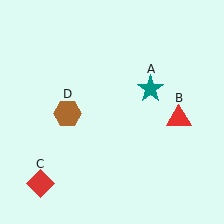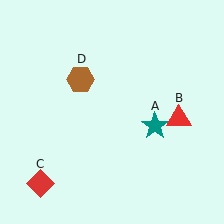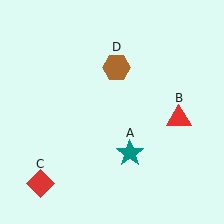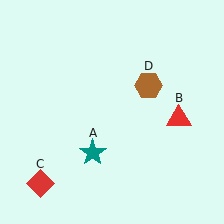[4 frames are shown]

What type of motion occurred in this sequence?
The teal star (object A), brown hexagon (object D) rotated clockwise around the center of the scene.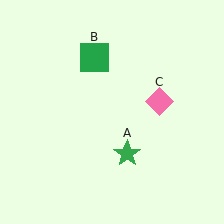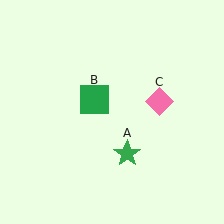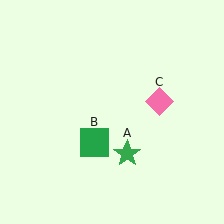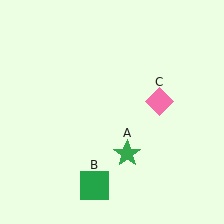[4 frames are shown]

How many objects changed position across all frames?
1 object changed position: green square (object B).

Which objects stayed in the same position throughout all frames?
Green star (object A) and pink diamond (object C) remained stationary.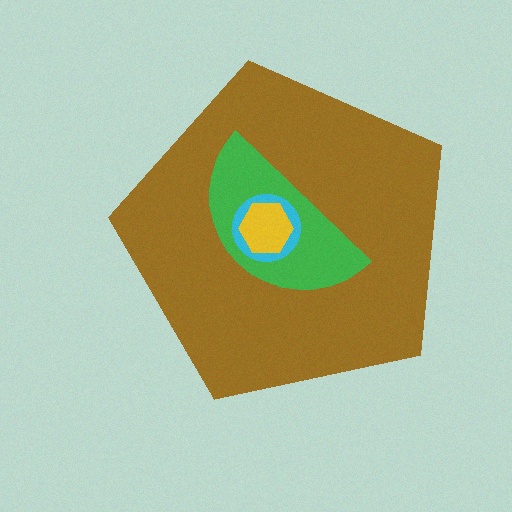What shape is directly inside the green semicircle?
The cyan circle.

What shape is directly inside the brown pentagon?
The green semicircle.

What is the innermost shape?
The yellow hexagon.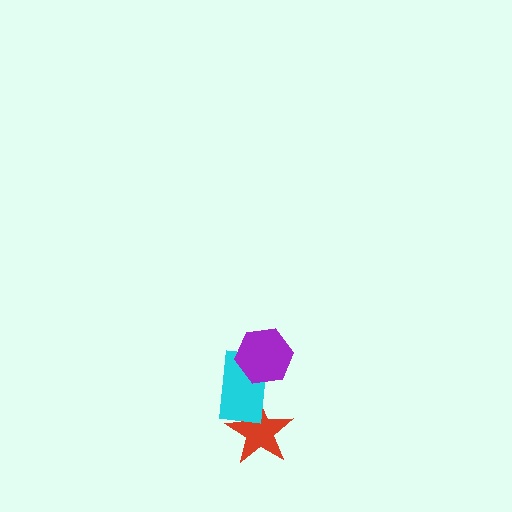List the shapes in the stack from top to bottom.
From top to bottom: the purple hexagon, the cyan rectangle, the red star.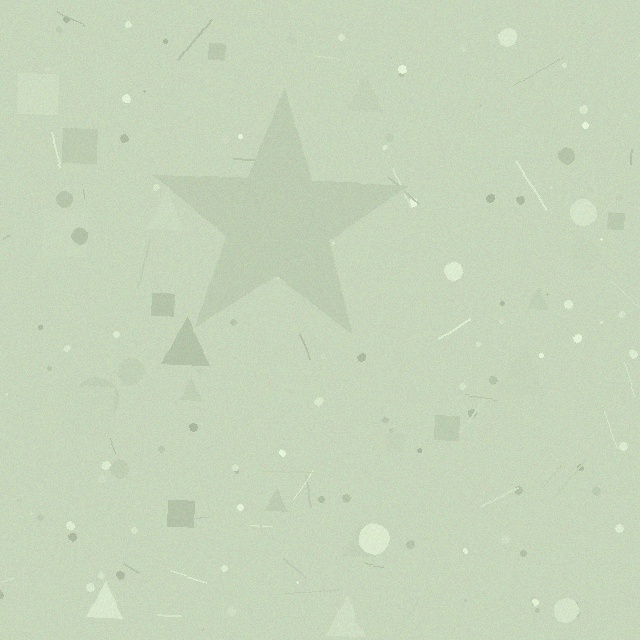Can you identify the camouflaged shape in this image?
The camouflaged shape is a star.